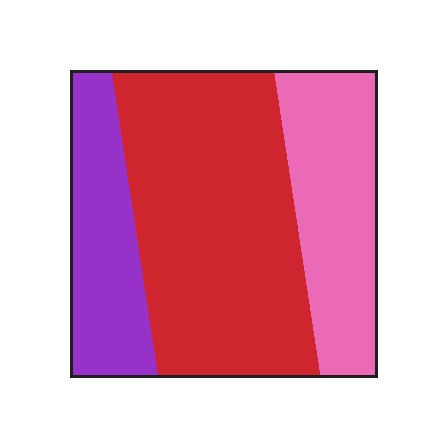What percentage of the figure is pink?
Pink takes up about one quarter (1/4) of the figure.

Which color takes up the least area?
Purple, at roughly 20%.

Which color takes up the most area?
Red, at roughly 55%.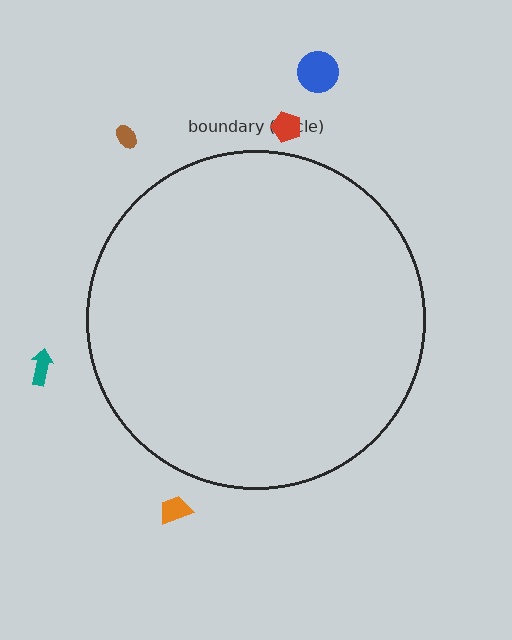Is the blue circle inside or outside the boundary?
Outside.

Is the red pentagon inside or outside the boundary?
Outside.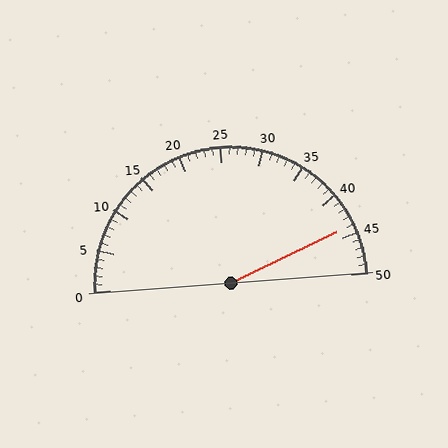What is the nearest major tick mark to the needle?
The nearest major tick mark is 45.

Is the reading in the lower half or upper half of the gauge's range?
The reading is in the upper half of the range (0 to 50).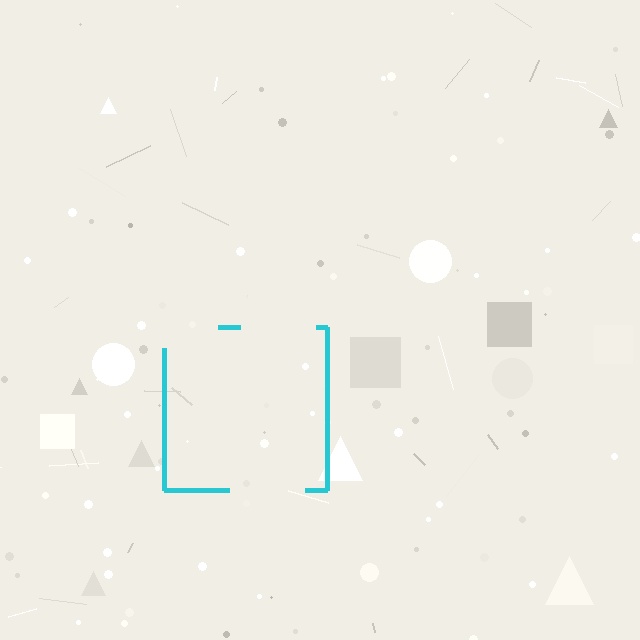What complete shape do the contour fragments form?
The contour fragments form a square.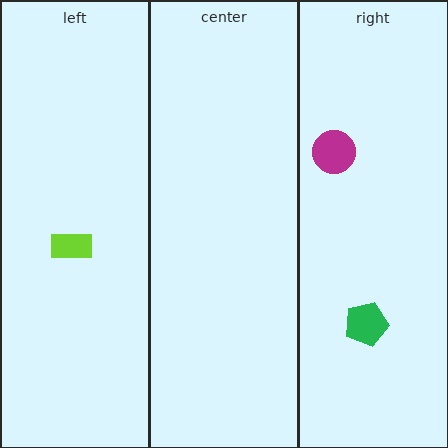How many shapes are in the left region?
1.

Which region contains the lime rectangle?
The left region.